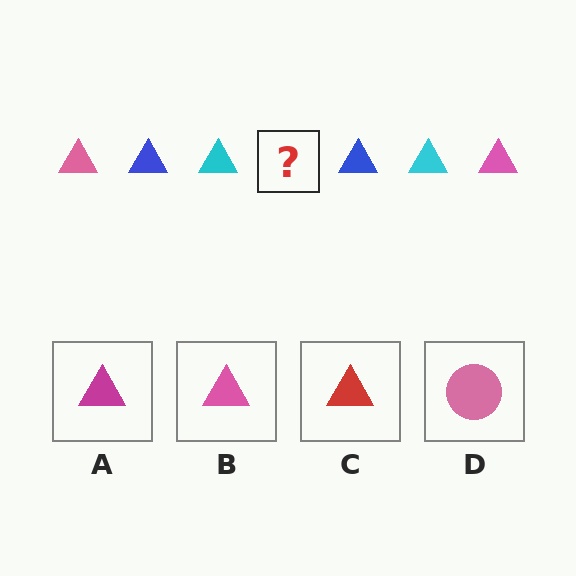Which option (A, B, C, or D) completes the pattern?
B.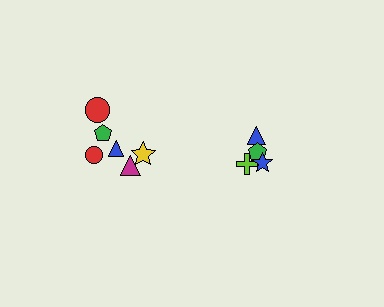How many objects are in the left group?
There are 6 objects.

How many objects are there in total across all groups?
There are 10 objects.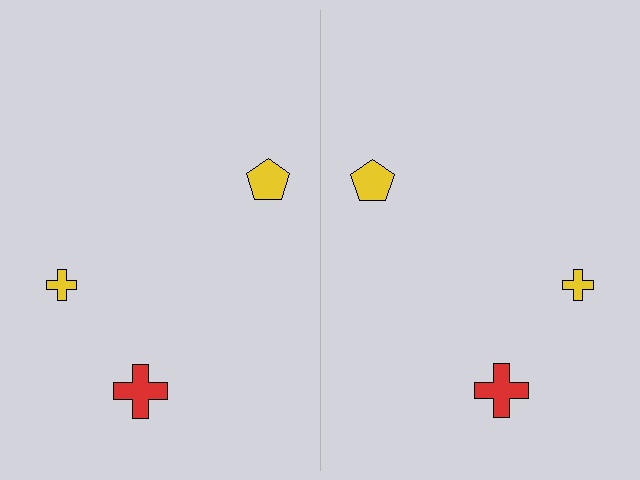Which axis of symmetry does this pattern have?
The pattern has a vertical axis of symmetry running through the center of the image.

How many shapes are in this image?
There are 6 shapes in this image.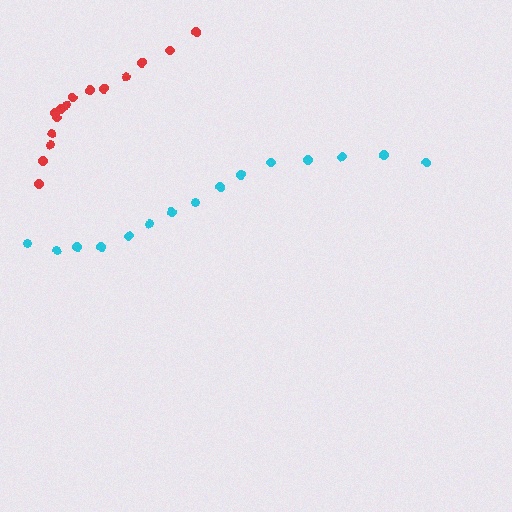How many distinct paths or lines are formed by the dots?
There are 2 distinct paths.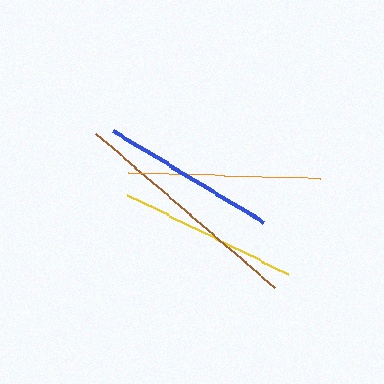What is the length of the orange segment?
The orange segment is approximately 193 pixels long.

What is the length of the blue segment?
The blue segment is approximately 175 pixels long.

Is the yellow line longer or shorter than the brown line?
The brown line is longer than the yellow line.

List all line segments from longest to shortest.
From longest to shortest: brown, orange, yellow, blue.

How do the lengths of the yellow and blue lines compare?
The yellow and blue lines are approximately the same length.